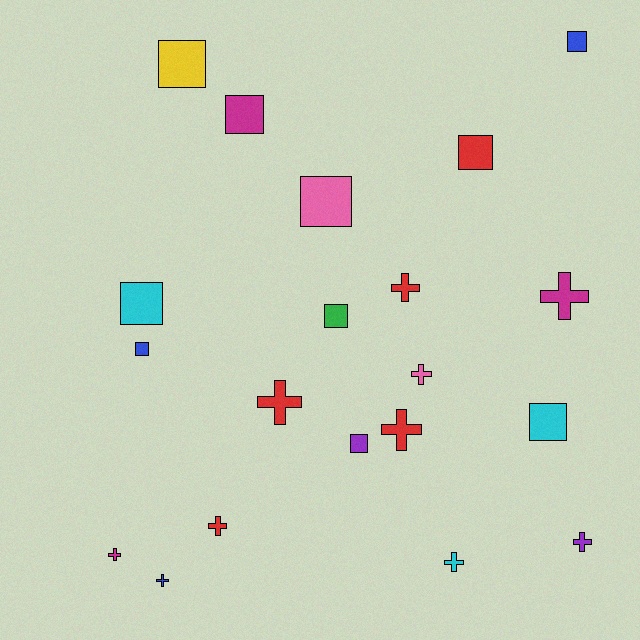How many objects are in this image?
There are 20 objects.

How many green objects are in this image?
There is 1 green object.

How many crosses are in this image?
There are 10 crosses.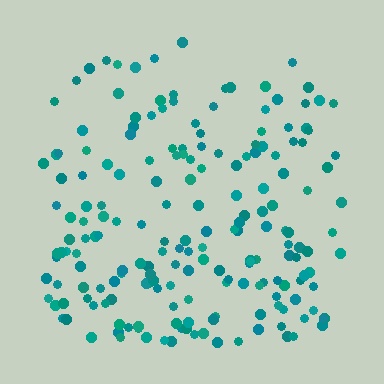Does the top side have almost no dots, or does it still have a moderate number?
Still a moderate number, just noticeably fewer than the bottom.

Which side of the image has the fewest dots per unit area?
The top.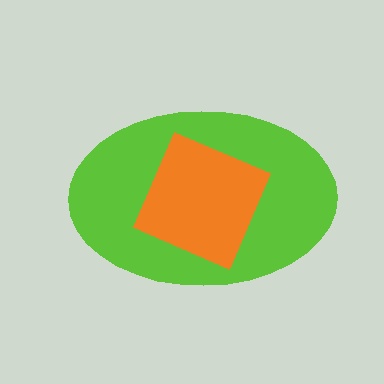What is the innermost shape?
The orange square.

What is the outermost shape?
The lime ellipse.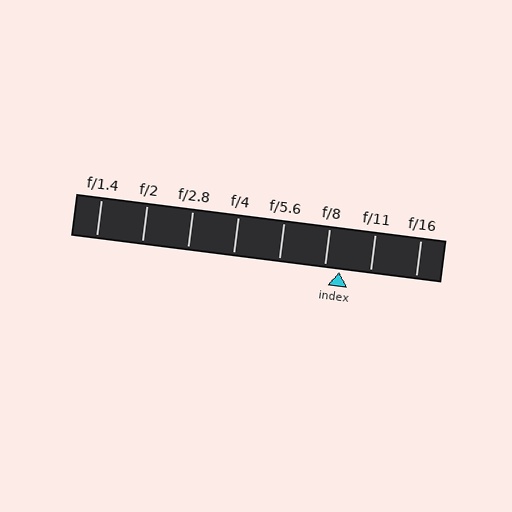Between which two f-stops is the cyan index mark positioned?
The index mark is between f/8 and f/11.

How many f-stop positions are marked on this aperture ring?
There are 8 f-stop positions marked.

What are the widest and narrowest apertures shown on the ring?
The widest aperture shown is f/1.4 and the narrowest is f/16.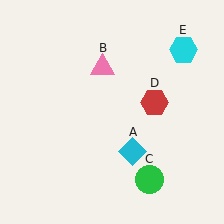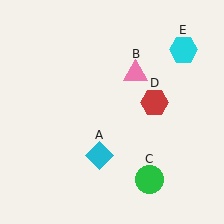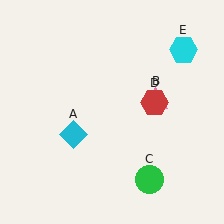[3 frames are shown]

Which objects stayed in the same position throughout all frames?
Green circle (object C) and red hexagon (object D) and cyan hexagon (object E) remained stationary.